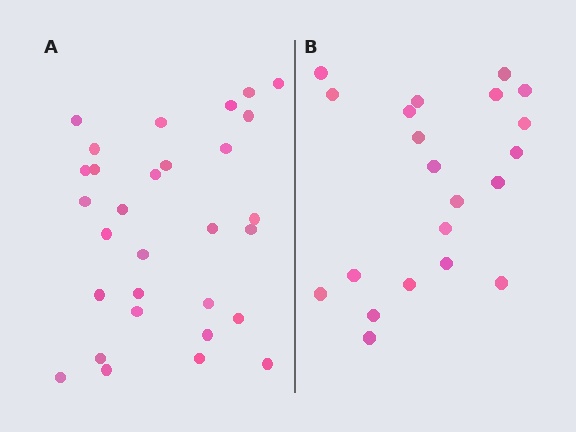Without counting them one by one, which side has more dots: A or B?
Region A (the left region) has more dots.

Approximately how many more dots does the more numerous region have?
Region A has roughly 8 or so more dots than region B.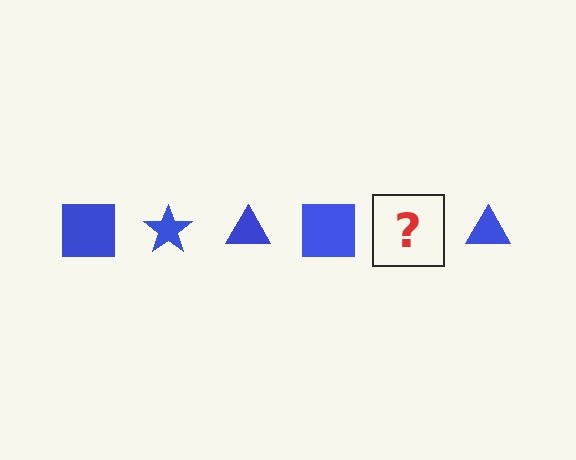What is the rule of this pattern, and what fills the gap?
The rule is that the pattern cycles through square, star, triangle shapes in blue. The gap should be filled with a blue star.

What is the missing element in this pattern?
The missing element is a blue star.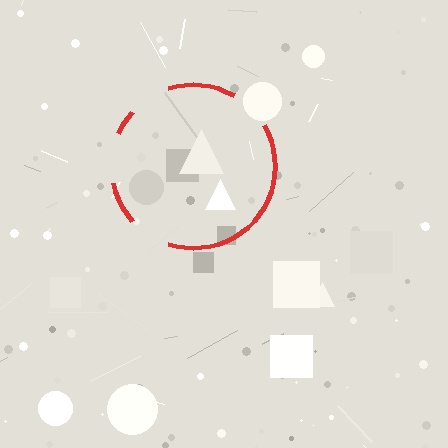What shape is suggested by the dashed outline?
The dashed outline suggests a circle.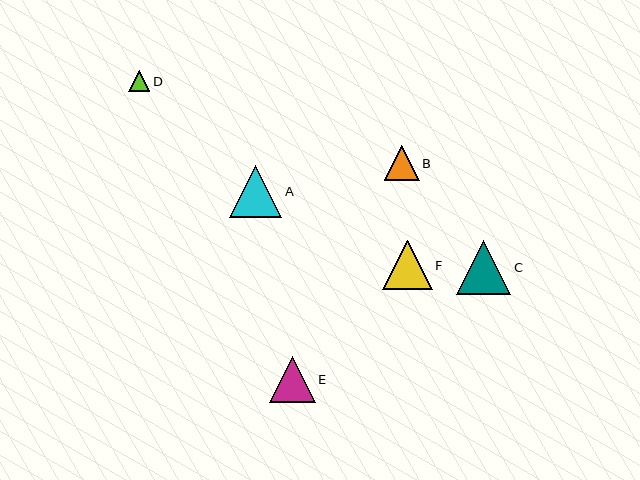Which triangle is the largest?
Triangle C is the largest with a size of approximately 54 pixels.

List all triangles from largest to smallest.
From largest to smallest: C, A, F, E, B, D.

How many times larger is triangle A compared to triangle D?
Triangle A is approximately 2.5 times the size of triangle D.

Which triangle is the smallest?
Triangle D is the smallest with a size of approximately 21 pixels.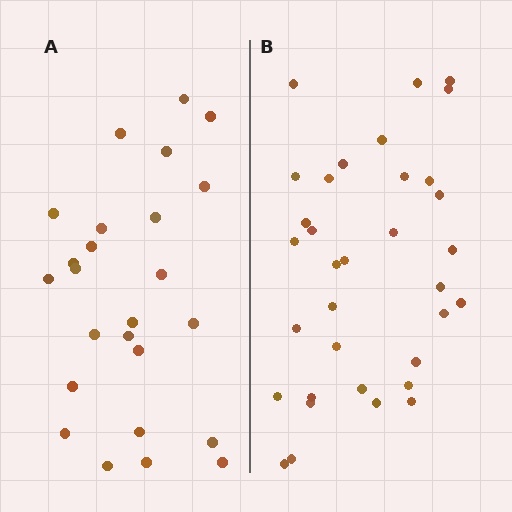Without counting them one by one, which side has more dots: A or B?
Region B (the right region) has more dots.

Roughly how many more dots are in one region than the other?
Region B has roughly 8 or so more dots than region A.